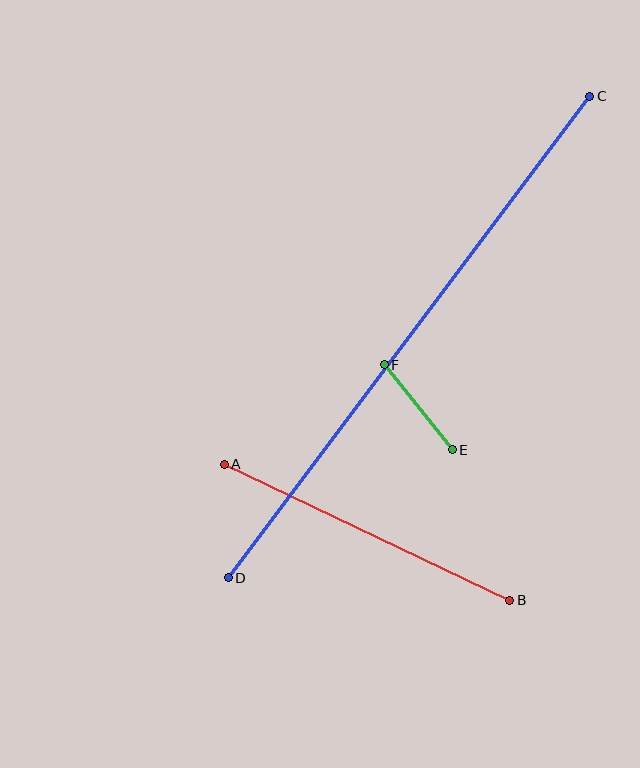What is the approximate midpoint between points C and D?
The midpoint is at approximately (409, 337) pixels.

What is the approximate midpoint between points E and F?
The midpoint is at approximately (418, 407) pixels.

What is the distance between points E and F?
The distance is approximately 109 pixels.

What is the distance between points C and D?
The distance is approximately 602 pixels.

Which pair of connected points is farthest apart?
Points C and D are farthest apart.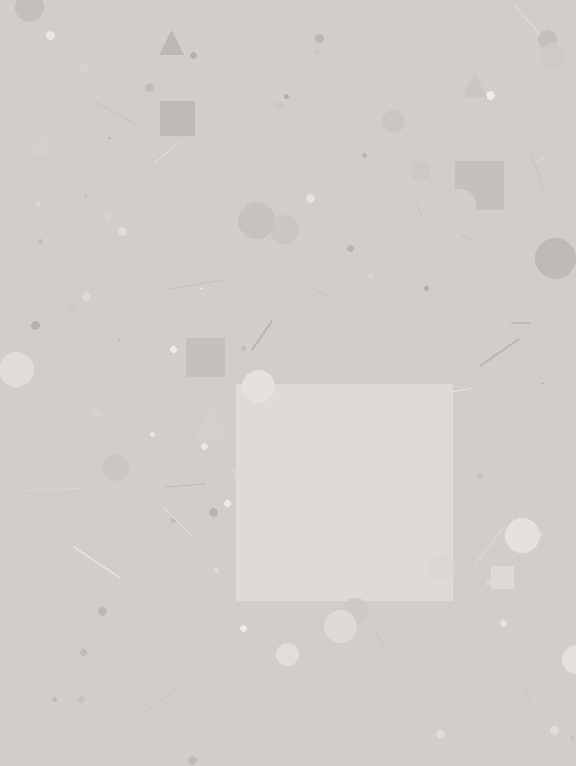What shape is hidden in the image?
A square is hidden in the image.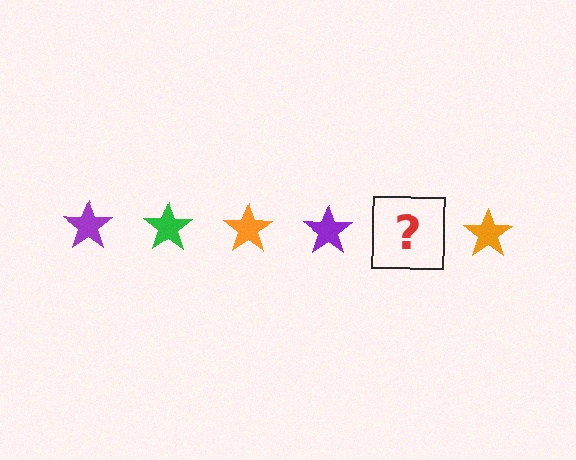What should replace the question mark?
The question mark should be replaced with a green star.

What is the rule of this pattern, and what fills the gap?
The rule is that the pattern cycles through purple, green, orange stars. The gap should be filled with a green star.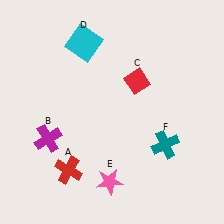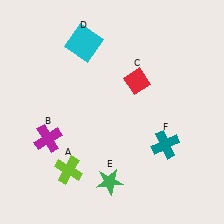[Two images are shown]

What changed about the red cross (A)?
In Image 1, A is red. In Image 2, it changed to lime.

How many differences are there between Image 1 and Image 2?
There are 2 differences between the two images.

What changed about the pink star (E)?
In Image 1, E is pink. In Image 2, it changed to green.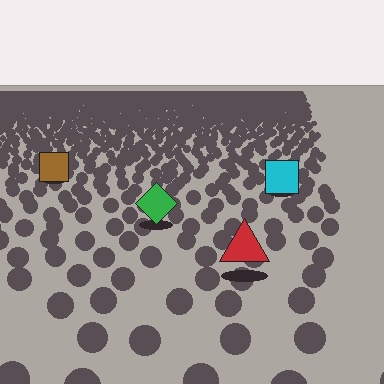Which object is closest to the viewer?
The red triangle is closest. The texture marks near it are larger and more spread out.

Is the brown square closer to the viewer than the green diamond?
No. The green diamond is closer — you can tell from the texture gradient: the ground texture is coarser near it.